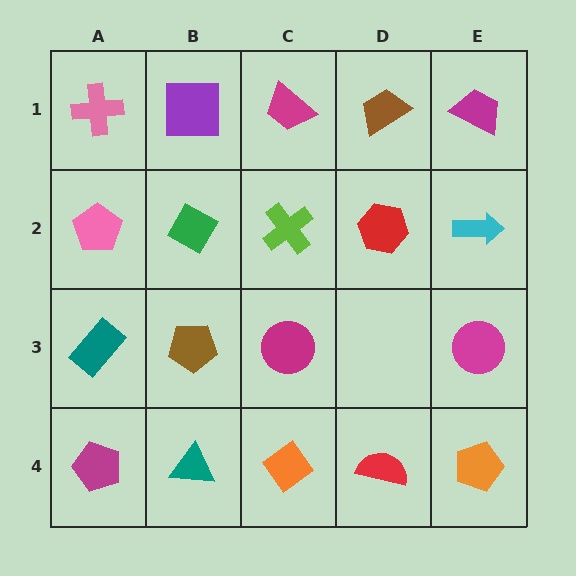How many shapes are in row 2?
5 shapes.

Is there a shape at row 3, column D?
No, that cell is empty.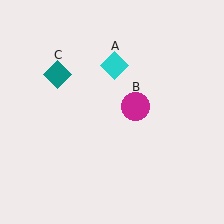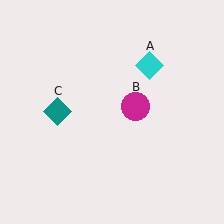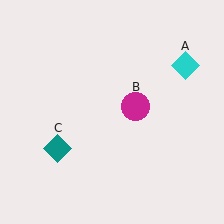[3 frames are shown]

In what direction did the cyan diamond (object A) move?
The cyan diamond (object A) moved right.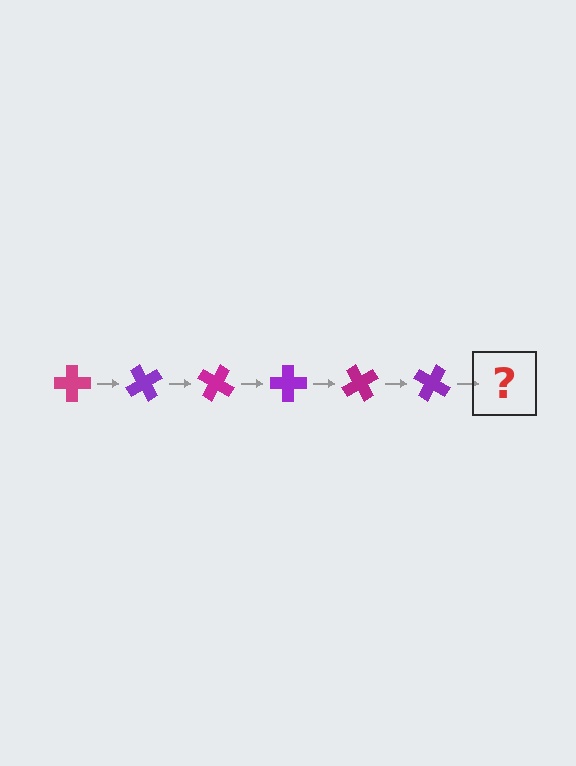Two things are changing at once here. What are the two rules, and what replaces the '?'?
The two rules are that it rotates 60 degrees each step and the color cycles through magenta and purple. The '?' should be a magenta cross, rotated 360 degrees from the start.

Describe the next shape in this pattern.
It should be a magenta cross, rotated 360 degrees from the start.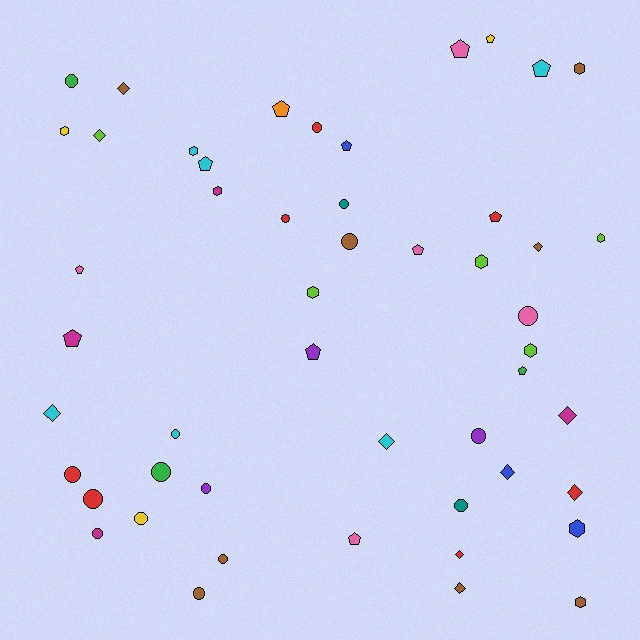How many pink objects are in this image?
There are 5 pink objects.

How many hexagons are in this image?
There are 10 hexagons.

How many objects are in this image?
There are 50 objects.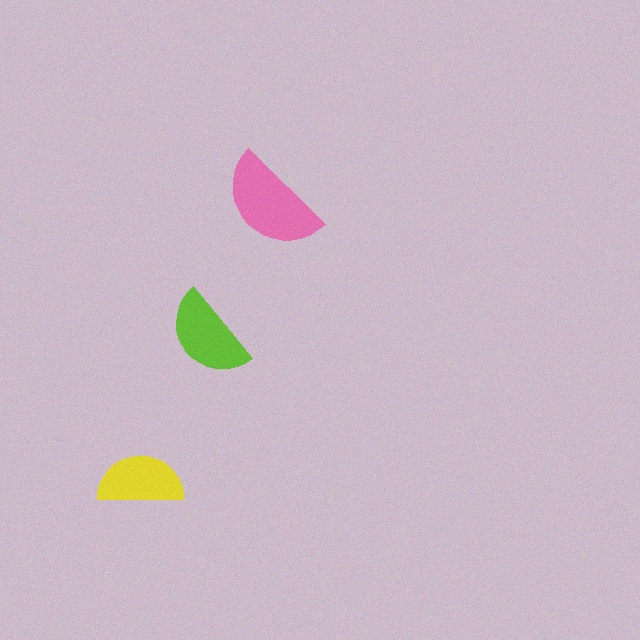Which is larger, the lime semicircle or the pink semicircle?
The pink one.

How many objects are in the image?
There are 3 objects in the image.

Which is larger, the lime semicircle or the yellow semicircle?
The lime one.